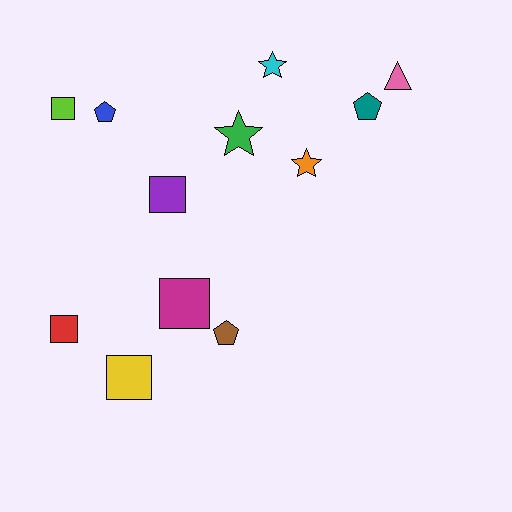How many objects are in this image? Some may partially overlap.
There are 12 objects.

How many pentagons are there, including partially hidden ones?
There are 3 pentagons.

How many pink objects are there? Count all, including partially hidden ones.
There is 1 pink object.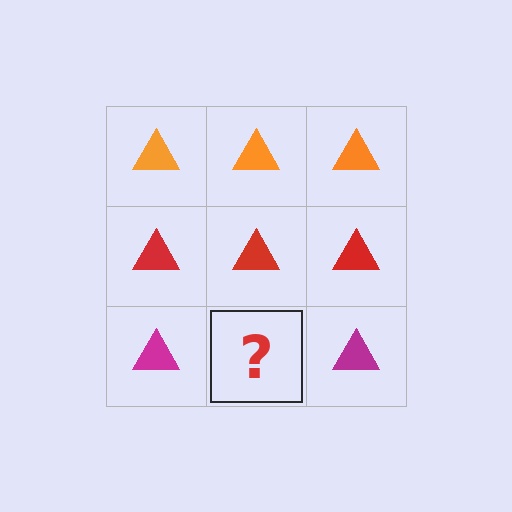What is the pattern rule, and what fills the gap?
The rule is that each row has a consistent color. The gap should be filled with a magenta triangle.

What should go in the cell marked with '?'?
The missing cell should contain a magenta triangle.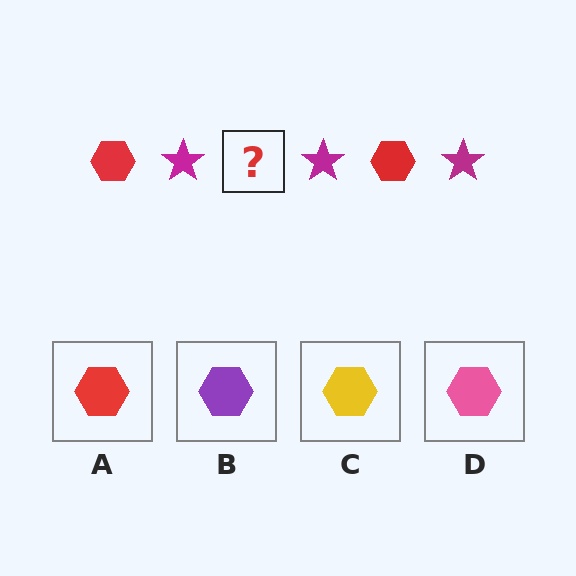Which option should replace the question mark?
Option A.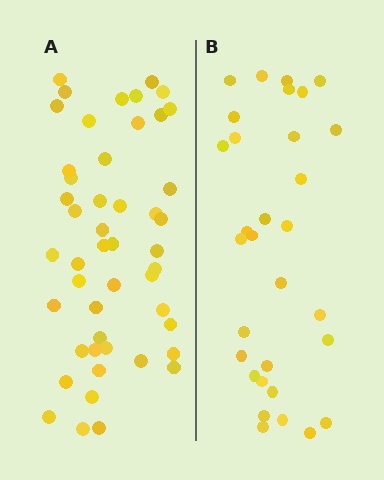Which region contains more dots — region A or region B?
Region A (the left region) has more dots.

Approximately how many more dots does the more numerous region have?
Region A has approximately 15 more dots than region B.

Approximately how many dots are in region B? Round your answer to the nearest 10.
About 30 dots. (The exact count is 31, which rounds to 30.)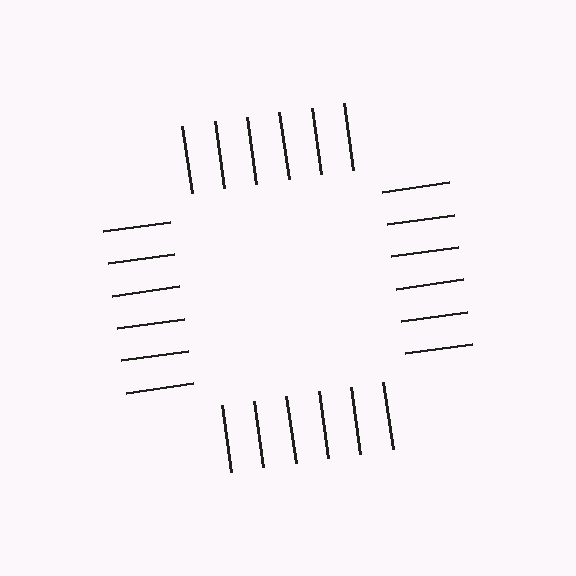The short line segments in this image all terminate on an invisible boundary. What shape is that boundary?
An illusory square — the line segments terminate on its edges but no continuous stroke is drawn.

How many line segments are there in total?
24 — 6 along each of the 4 edges.